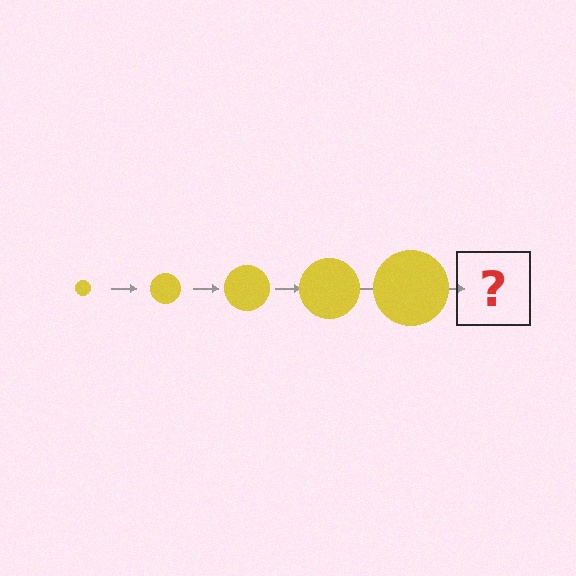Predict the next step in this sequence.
The next step is a yellow circle, larger than the previous one.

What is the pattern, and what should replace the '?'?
The pattern is that the circle gets progressively larger each step. The '?' should be a yellow circle, larger than the previous one.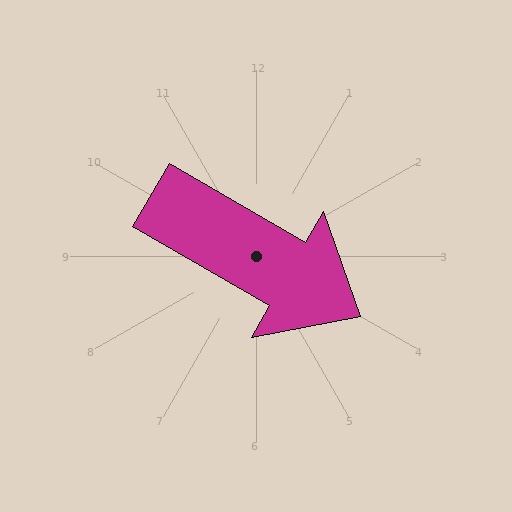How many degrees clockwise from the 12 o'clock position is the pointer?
Approximately 120 degrees.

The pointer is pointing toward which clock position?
Roughly 4 o'clock.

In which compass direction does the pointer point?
Southeast.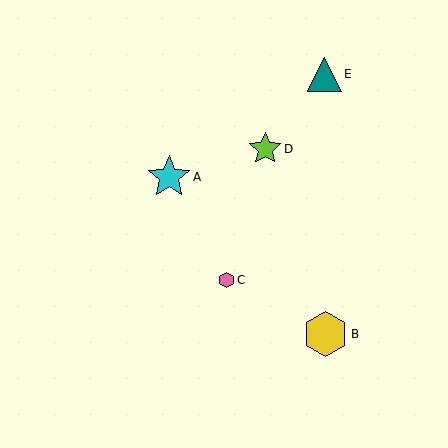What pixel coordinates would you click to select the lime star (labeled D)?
Click at (265, 149) to select the lime star D.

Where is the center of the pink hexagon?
The center of the pink hexagon is at (226, 280).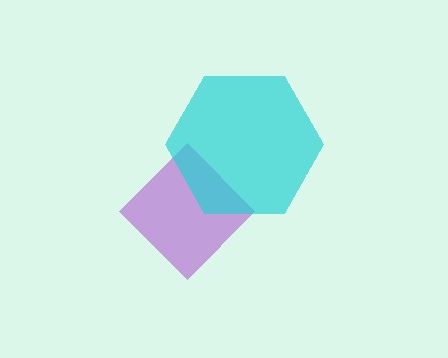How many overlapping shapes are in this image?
There are 2 overlapping shapes in the image.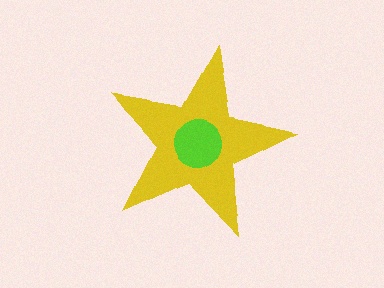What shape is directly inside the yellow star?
The lime circle.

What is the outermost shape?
The yellow star.